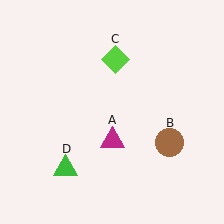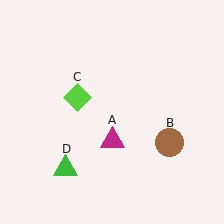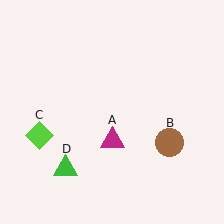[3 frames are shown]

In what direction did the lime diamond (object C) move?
The lime diamond (object C) moved down and to the left.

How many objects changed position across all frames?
1 object changed position: lime diamond (object C).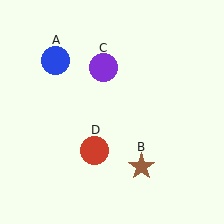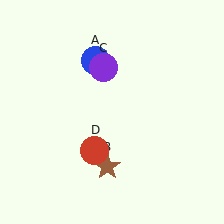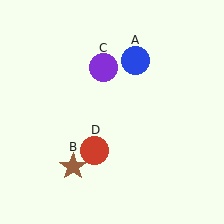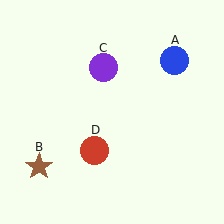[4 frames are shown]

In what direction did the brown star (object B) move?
The brown star (object B) moved left.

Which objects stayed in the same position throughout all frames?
Purple circle (object C) and red circle (object D) remained stationary.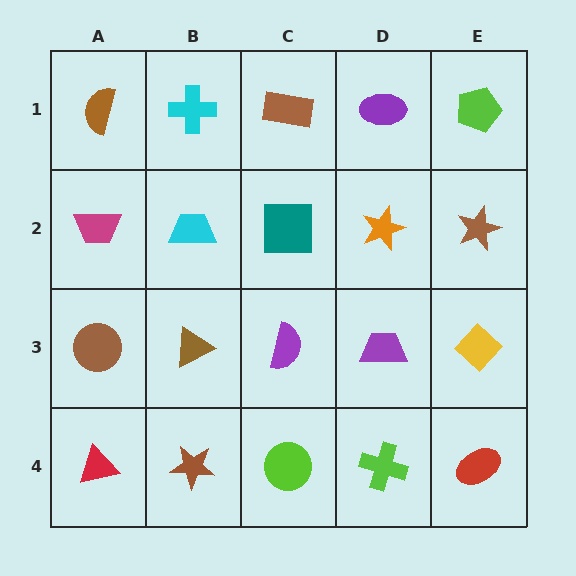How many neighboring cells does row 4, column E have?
2.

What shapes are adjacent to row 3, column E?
A brown star (row 2, column E), a red ellipse (row 4, column E), a purple trapezoid (row 3, column D).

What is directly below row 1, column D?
An orange star.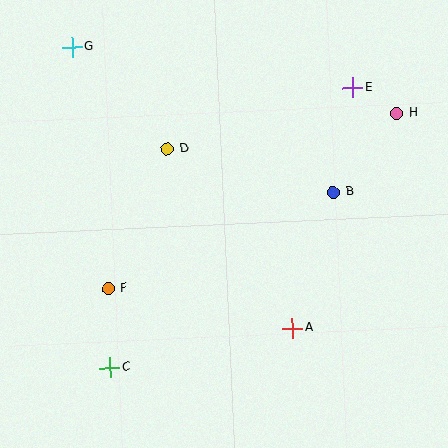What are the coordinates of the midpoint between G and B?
The midpoint between G and B is at (203, 120).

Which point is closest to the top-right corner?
Point H is closest to the top-right corner.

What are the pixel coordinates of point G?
Point G is at (72, 47).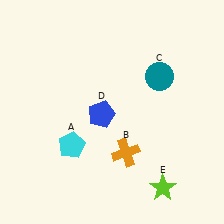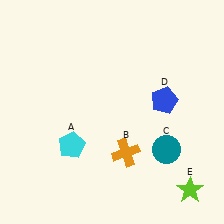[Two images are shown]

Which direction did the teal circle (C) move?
The teal circle (C) moved down.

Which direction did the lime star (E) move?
The lime star (E) moved right.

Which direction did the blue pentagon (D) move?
The blue pentagon (D) moved right.